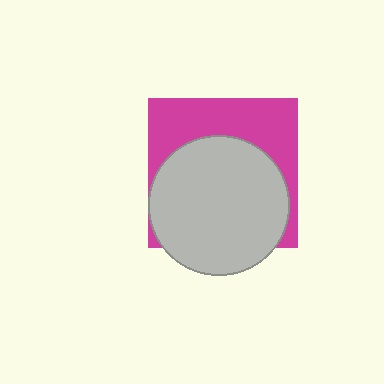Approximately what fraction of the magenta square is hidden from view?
Roughly 60% of the magenta square is hidden behind the light gray circle.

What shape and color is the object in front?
The object in front is a light gray circle.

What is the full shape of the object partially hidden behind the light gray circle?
The partially hidden object is a magenta square.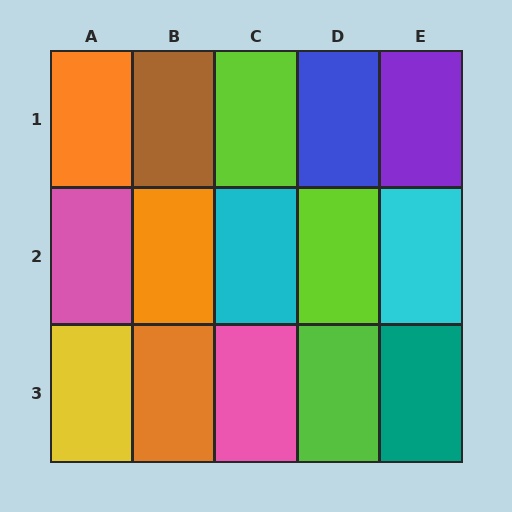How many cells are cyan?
2 cells are cyan.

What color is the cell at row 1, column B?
Brown.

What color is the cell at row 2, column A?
Pink.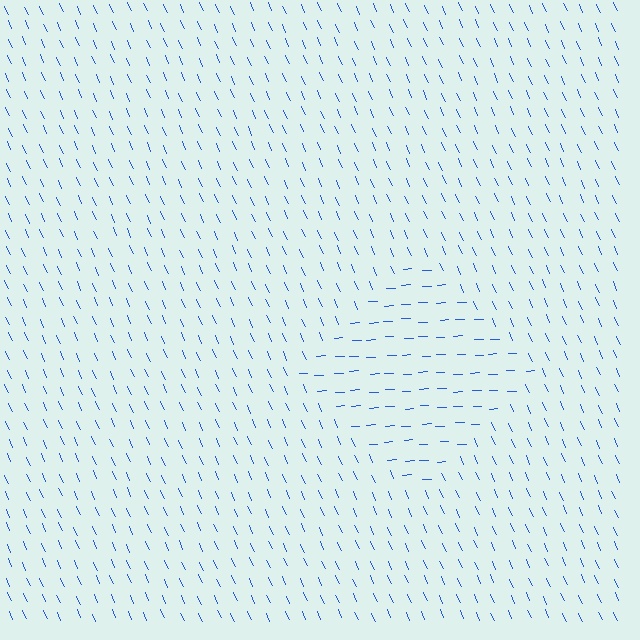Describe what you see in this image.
The image is filled with small blue line segments. A diamond region in the image has lines oriented differently from the surrounding lines, creating a visible texture boundary.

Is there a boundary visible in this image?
Yes, there is a texture boundary formed by a change in line orientation.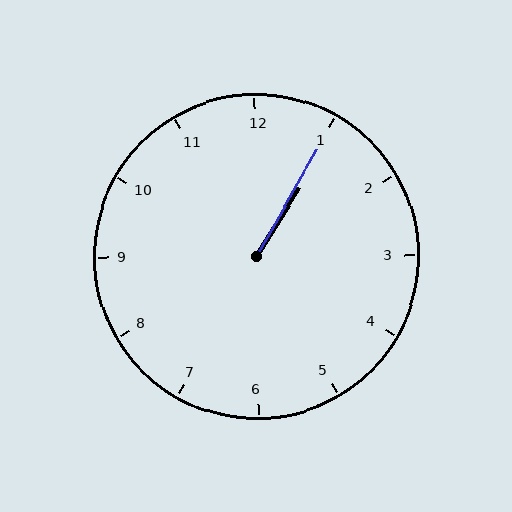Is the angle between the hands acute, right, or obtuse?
It is acute.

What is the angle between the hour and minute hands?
Approximately 2 degrees.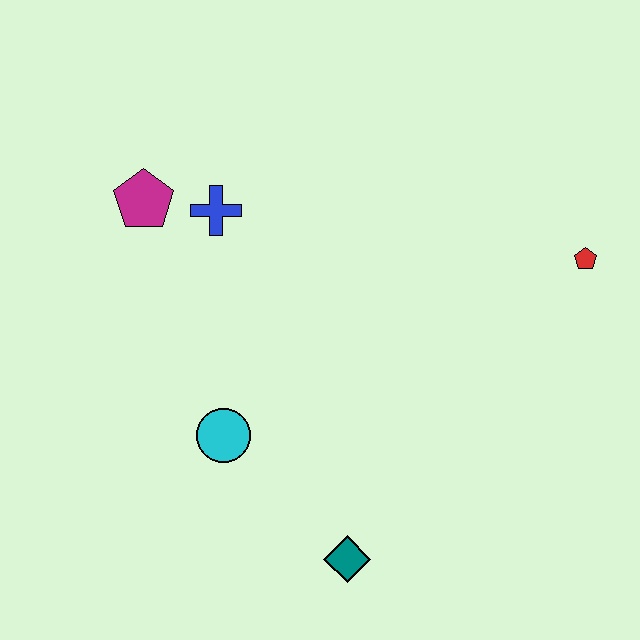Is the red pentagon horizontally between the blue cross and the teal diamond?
No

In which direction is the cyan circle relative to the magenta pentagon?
The cyan circle is below the magenta pentagon.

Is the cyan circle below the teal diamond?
No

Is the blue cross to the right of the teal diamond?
No